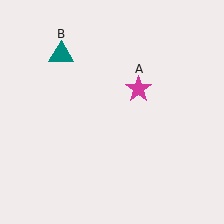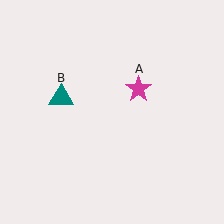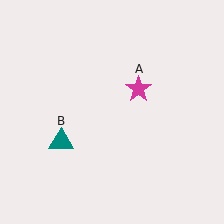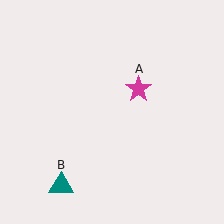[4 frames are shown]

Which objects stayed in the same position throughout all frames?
Magenta star (object A) remained stationary.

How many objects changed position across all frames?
1 object changed position: teal triangle (object B).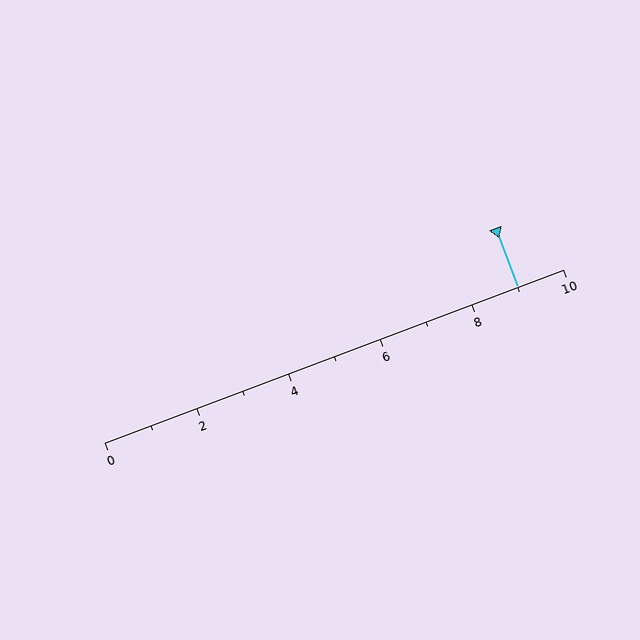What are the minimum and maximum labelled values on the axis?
The axis runs from 0 to 10.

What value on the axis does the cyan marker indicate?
The marker indicates approximately 9.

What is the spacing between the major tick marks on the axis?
The major ticks are spaced 2 apart.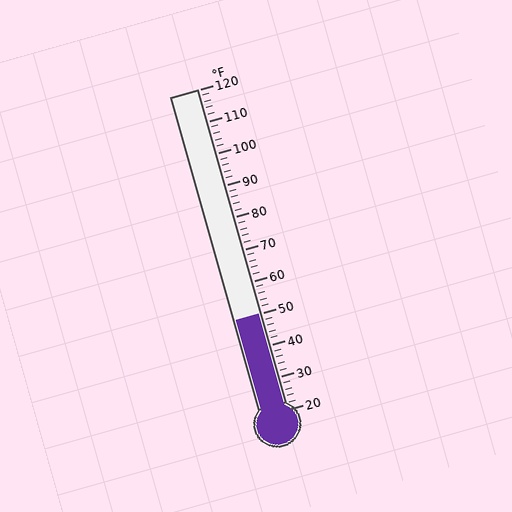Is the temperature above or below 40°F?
The temperature is above 40°F.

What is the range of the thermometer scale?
The thermometer scale ranges from 20°F to 120°F.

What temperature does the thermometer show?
The thermometer shows approximately 50°F.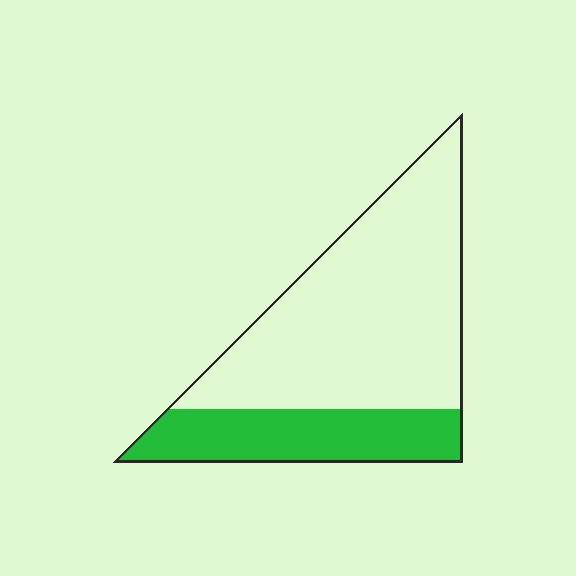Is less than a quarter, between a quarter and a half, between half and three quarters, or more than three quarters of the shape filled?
Between a quarter and a half.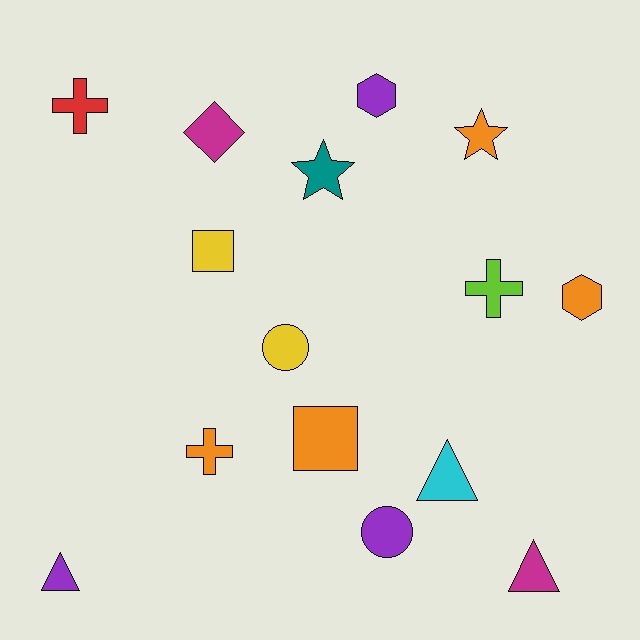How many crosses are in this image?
There are 3 crosses.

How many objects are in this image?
There are 15 objects.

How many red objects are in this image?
There is 1 red object.